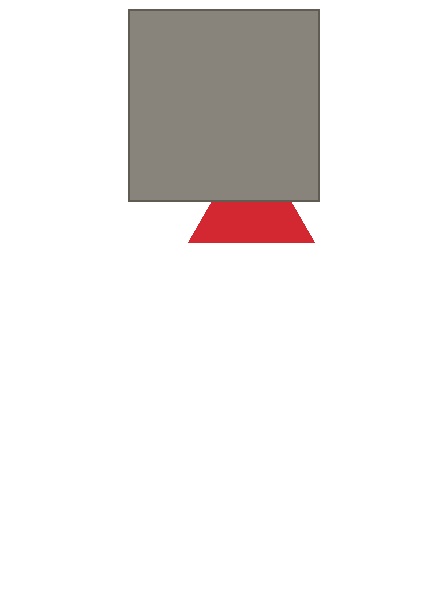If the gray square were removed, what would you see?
You would see the complete red triangle.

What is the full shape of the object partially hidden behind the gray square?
The partially hidden object is a red triangle.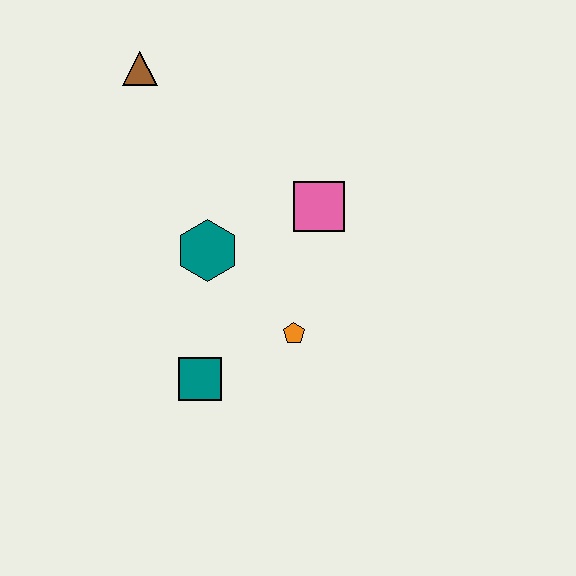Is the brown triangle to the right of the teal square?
No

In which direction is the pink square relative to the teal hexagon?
The pink square is to the right of the teal hexagon.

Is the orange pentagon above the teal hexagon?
No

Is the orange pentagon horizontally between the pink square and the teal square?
Yes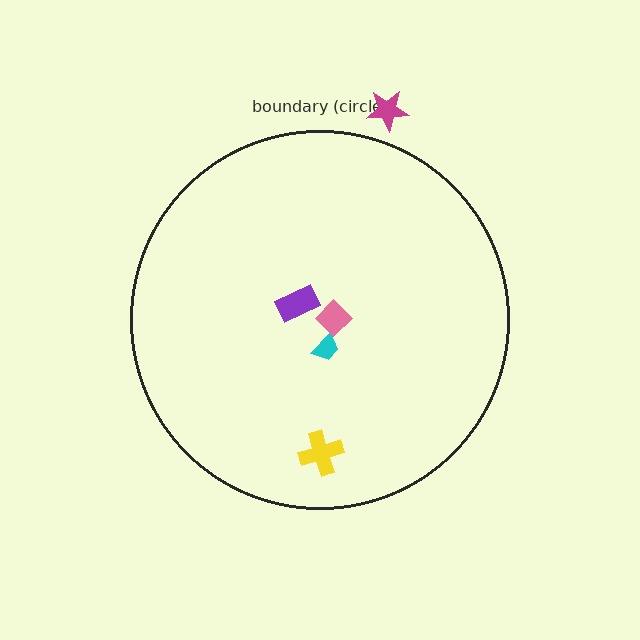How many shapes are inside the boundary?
4 inside, 1 outside.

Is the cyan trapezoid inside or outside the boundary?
Inside.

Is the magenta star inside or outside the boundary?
Outside.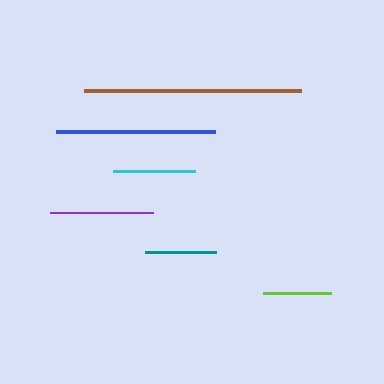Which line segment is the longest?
The brown line is the longest at approximately 217 pixels.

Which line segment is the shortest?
The lime line is the shortest at approximately 68 pixels.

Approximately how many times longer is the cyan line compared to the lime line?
The cyan line is approximately 1.2 times the length of the lime line.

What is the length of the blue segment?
The blue segment is approximately 159 pixels long.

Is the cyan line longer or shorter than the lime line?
The cyan line is longer than the lime line.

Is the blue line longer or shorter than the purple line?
The blue line is longer than the purple line.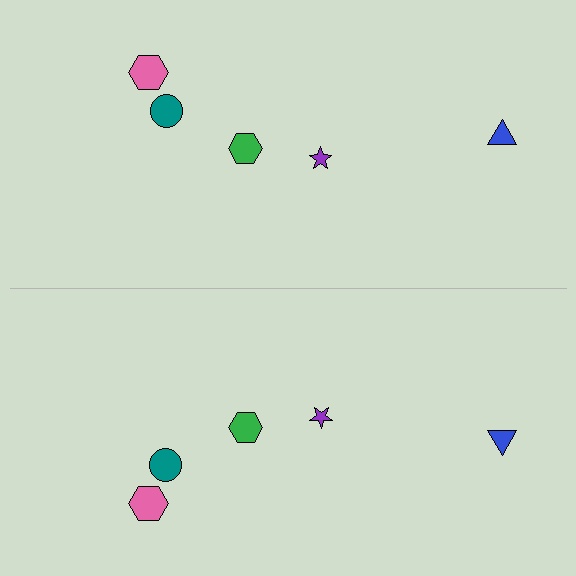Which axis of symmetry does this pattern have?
The pattern has a horizontal axis of symmetry running through the center of the image.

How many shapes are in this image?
There are 10 shapes in this image.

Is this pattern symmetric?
Yes, this pattern has bilateral (reflection) symmetry.